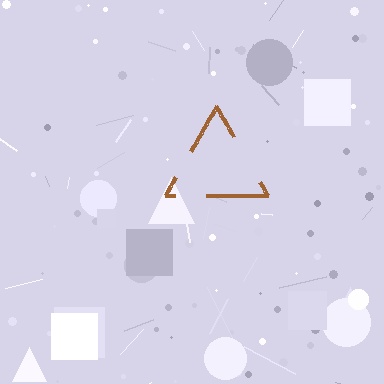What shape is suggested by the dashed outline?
The dashed outline suggests a triangle.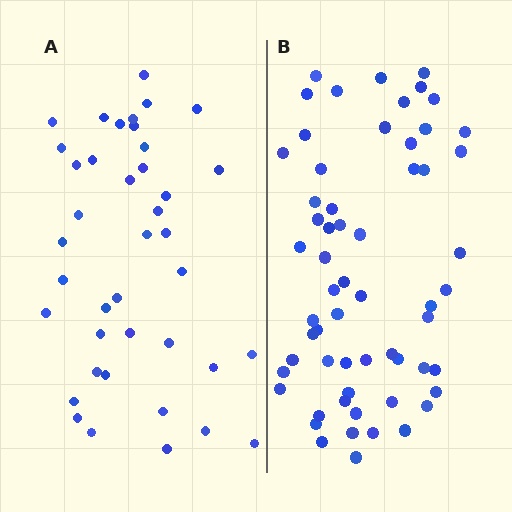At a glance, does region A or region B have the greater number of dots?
Region B (the right region) has more dots.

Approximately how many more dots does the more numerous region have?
Region B has approximately 20 more dots than region A.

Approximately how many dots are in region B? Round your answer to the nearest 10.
About 60 dots.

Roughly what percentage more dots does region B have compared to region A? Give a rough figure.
About 50% more.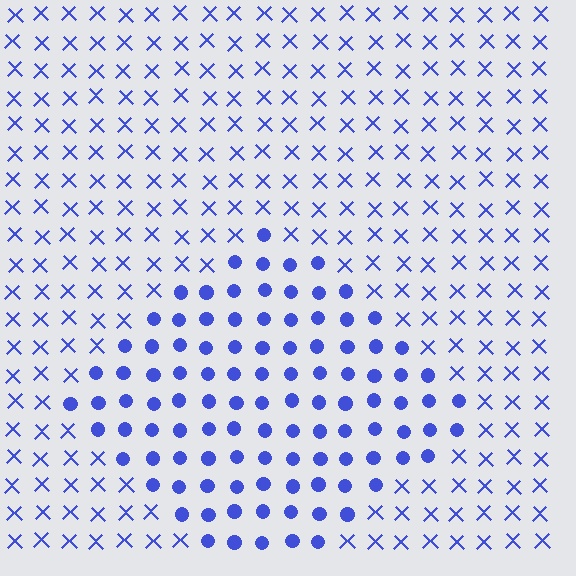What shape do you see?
I see a diamond.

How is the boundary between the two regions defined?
The boundary is defined by a change in element shape: circles inside vs. X marks outside. All elements share the same color and spacing.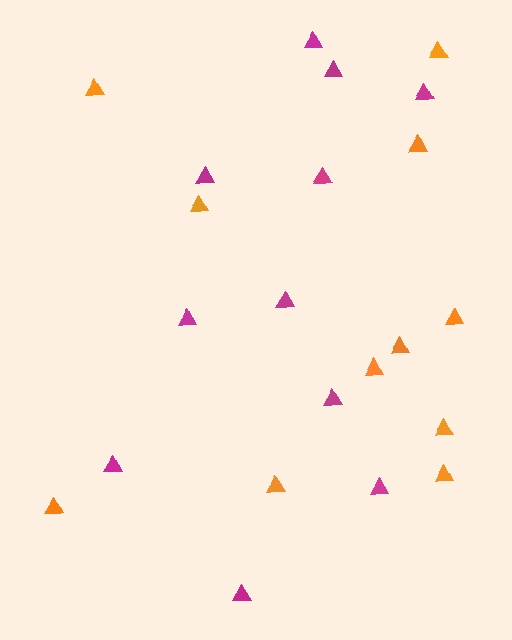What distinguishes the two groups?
There are 2 groups: one group of orange triangles (11) and one group of magenta triangles (11).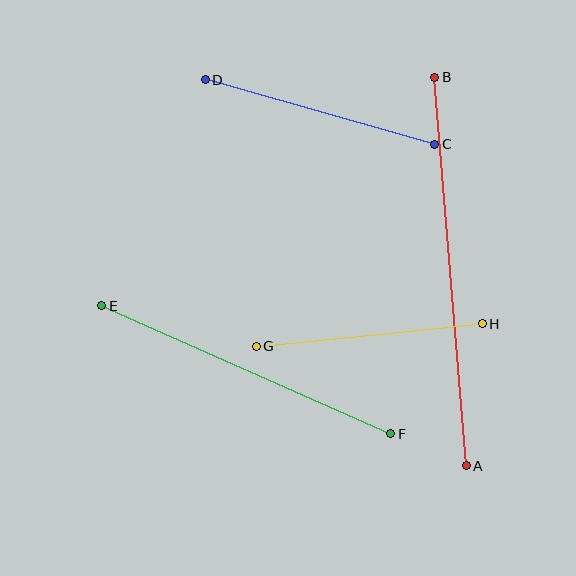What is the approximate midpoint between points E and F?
The midpoint is at approximately (246, 370) pixels.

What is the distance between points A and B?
The distance is approximately 390 pixels.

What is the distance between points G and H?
The distance is approximately 227 pixels.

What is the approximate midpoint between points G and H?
The midpoint is at approximately (369, 335) pixels.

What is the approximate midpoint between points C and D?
The midpoint is at approximately (320, 112) pixels.